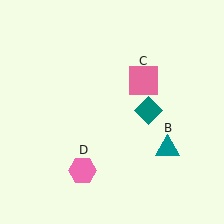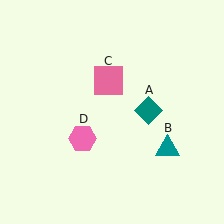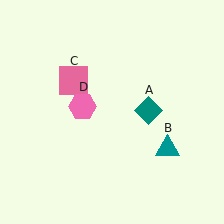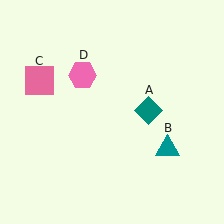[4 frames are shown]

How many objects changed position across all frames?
2 objects changed position: pink square (object C), pink hexagon (object D).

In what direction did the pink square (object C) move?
The pink square (object C) moved left.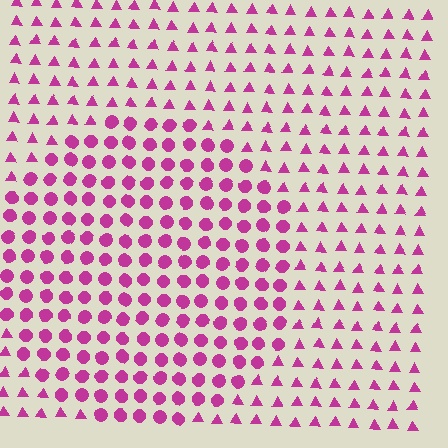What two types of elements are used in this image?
The image uses circles inside the circle region and triangles outside it.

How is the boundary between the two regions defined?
The boundary is defined by a change in element shape: circles inside vs. triangles outside. All elements share the same color and spacing.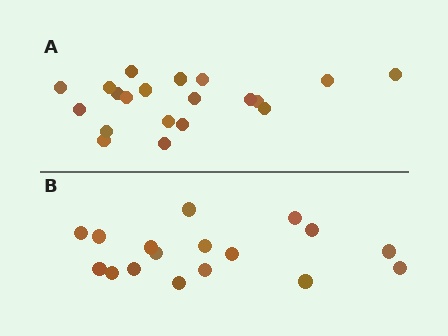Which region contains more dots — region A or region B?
Region A (the top region) has more dots.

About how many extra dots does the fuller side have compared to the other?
Region A has just a few more — roughly 2 or 3 more dots than region B.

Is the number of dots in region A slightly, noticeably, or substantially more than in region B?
Region A has only slightly more — the two regions are fairly close. The ratio is roughly 1.2 to 1.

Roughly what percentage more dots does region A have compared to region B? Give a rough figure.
About 20% more.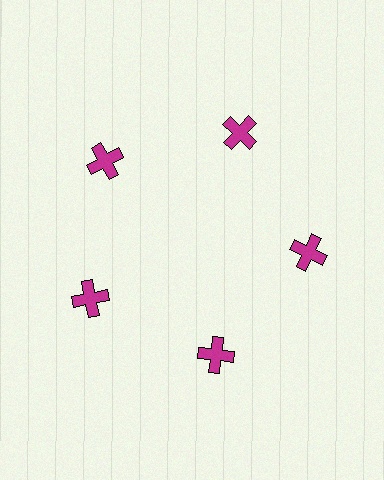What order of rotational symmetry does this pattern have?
This pattern has 5-fold rotational symmetry.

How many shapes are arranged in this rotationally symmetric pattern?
There are 5 shapes, arranged in 5 groups of 1.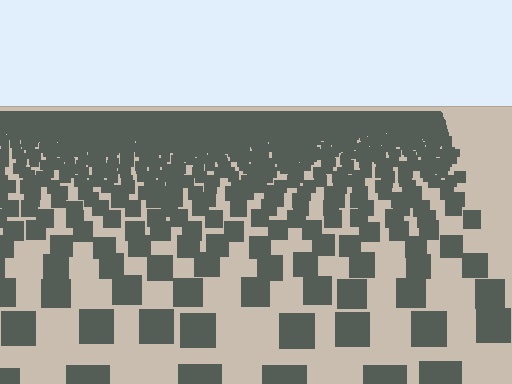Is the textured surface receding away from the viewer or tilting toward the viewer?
The surface is receding away from the viewer. Texture elements get smaller and denser toward the top.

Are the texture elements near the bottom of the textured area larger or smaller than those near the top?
Larger. Near the bottom, elements are closer to the viewer and appear at a bigger on-screen size.